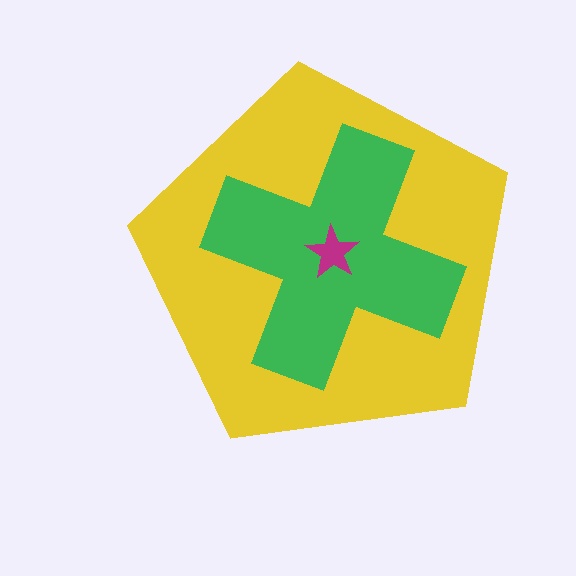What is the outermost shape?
The yellow pentagon.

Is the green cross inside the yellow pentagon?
Yes.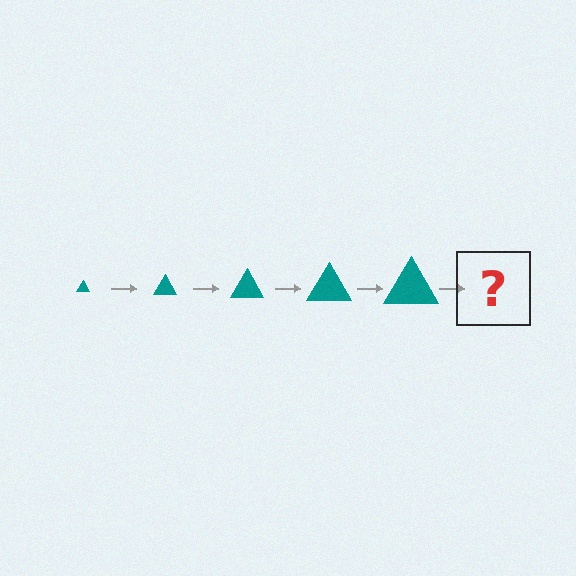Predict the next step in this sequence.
The next step is a teal triangle, larger than the previous one.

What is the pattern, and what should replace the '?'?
The pattern is that the triangle gets progressively larger each step. The '?' should be a teal triangle, larger than the previous one.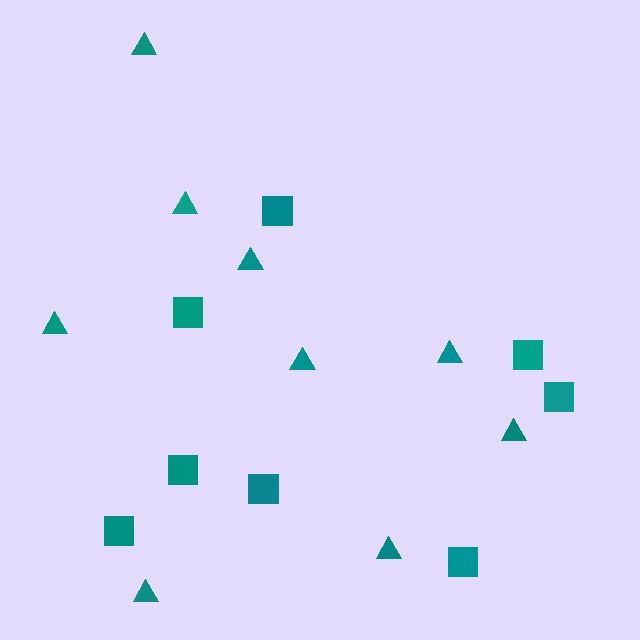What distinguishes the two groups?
There are 2 groups: one group of squares (8) and one group of triangles (9).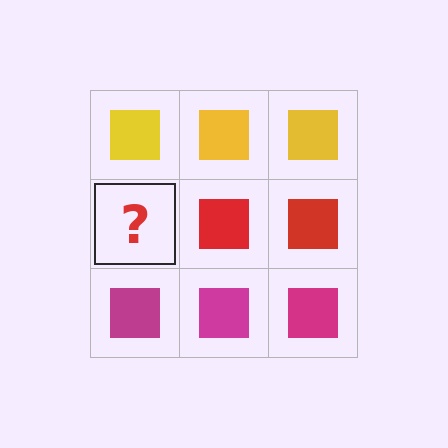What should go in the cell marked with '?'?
The missing cell should contain a red square.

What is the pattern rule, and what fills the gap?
The rule is that each row has a consistent color. The gap should be filled with a red square.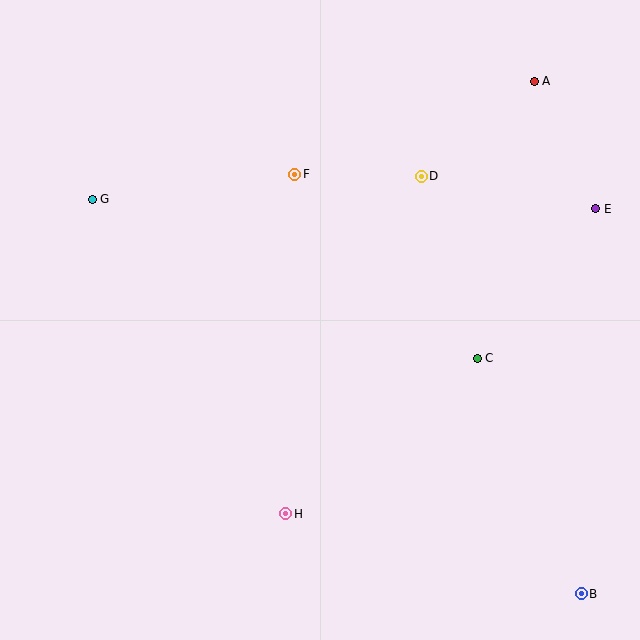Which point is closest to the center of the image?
Point F at (294, 174) is closest to the center.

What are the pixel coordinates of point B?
Point B is at (581, 594).